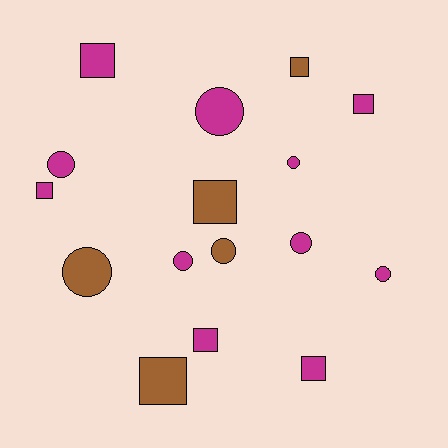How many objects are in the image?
There are 16 objects.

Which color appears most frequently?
Magenta, with 11 objects.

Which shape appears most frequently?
Circle, with 8 objects.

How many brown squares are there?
There are 3 brown squares.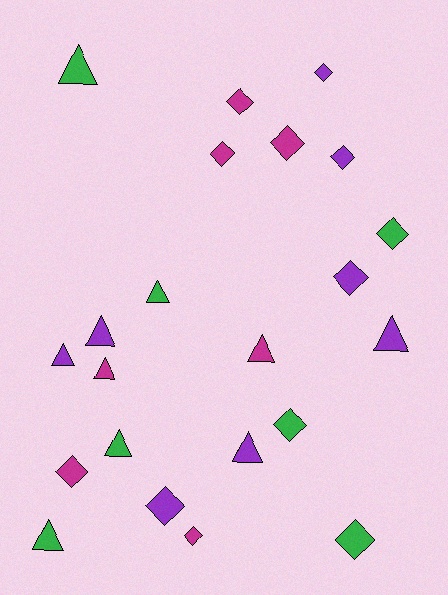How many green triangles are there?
There are 4 green triangles.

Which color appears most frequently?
Purple, with 8 objects.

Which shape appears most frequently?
Diamond, with 12 objects.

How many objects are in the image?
There are 22 objects.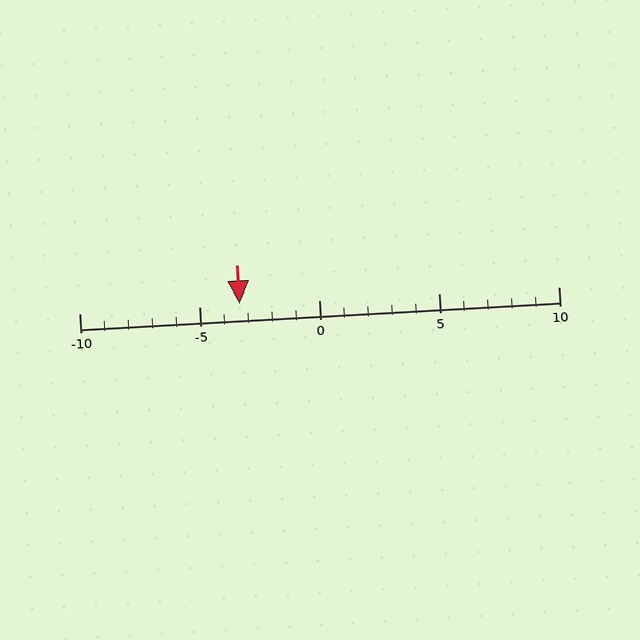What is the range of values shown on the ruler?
The ruler shows values from -10 to 10.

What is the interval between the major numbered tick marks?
The major tick marks are spaced 5 units apart.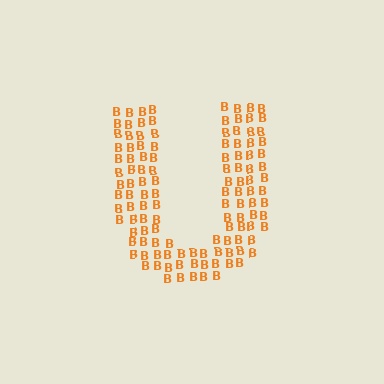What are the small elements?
The small elements are letter B's.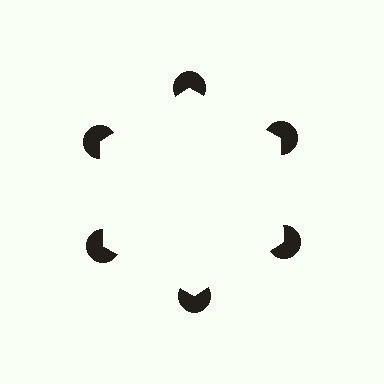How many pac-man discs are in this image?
There are 6 — one at each vertex of the illusory hexagon.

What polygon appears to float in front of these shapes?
An illusory hexagon — its edges are inferred from the aligned wedge cuts in the pac-man discs, not physically drawn.